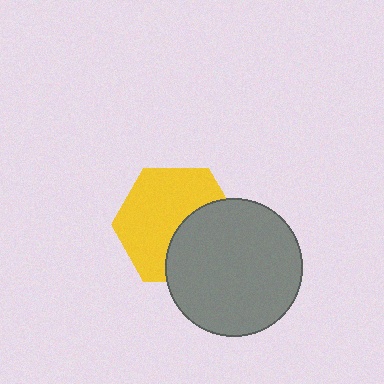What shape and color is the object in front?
The object in front is a gray circle.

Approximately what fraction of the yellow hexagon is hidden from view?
Roughly 38% of the yellow hexagon is hidden behind the gray circle.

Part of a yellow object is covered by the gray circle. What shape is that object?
It is a hexagon.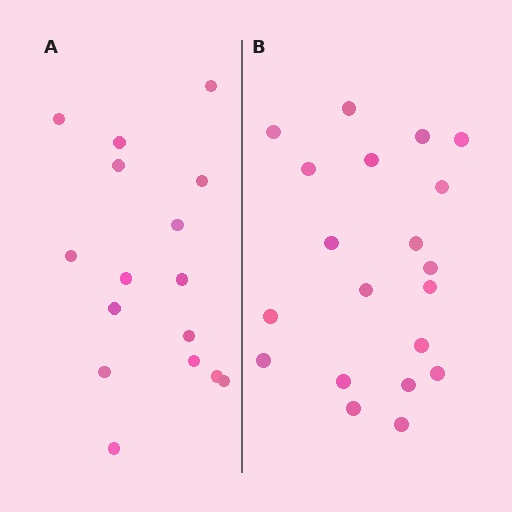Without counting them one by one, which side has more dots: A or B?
Region B (the right region) has more dots.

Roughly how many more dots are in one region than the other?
Region B has about 4 more dots than region A.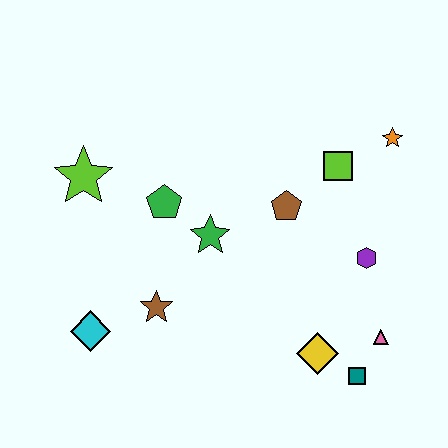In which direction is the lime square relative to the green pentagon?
The lime square is to the right of the green pentagon.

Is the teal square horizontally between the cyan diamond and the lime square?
No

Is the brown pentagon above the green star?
Yes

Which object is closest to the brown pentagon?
The lime square is closest to the brown pentagon.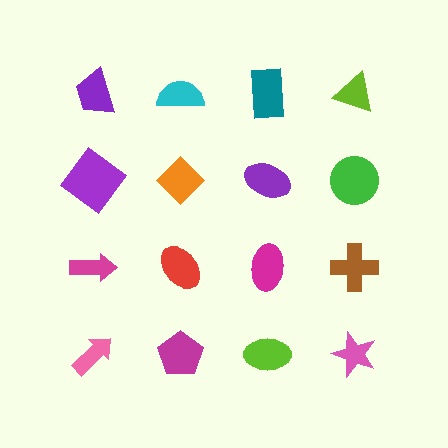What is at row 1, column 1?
A purple trapezoid.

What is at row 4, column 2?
A magenta pentagon.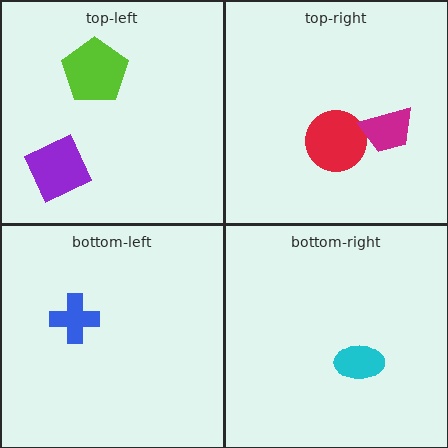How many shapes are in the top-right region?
2.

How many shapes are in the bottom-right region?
1.